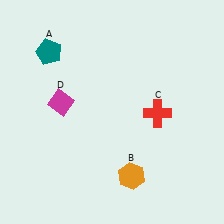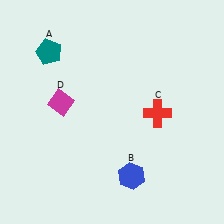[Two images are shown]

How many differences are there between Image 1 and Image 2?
There is 1 difference between the two images.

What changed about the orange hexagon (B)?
In Image 1, B is orange. In Image 2, it changed to blue.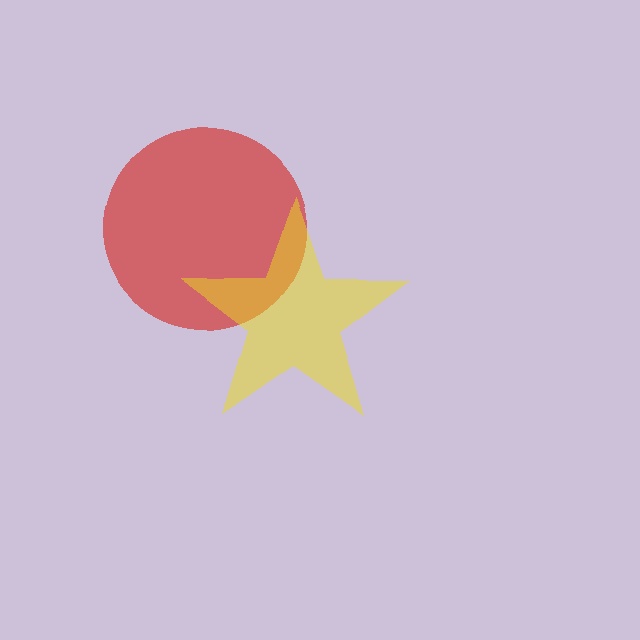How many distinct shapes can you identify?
There are 2 distinct shapes: a red circle, a yellow star.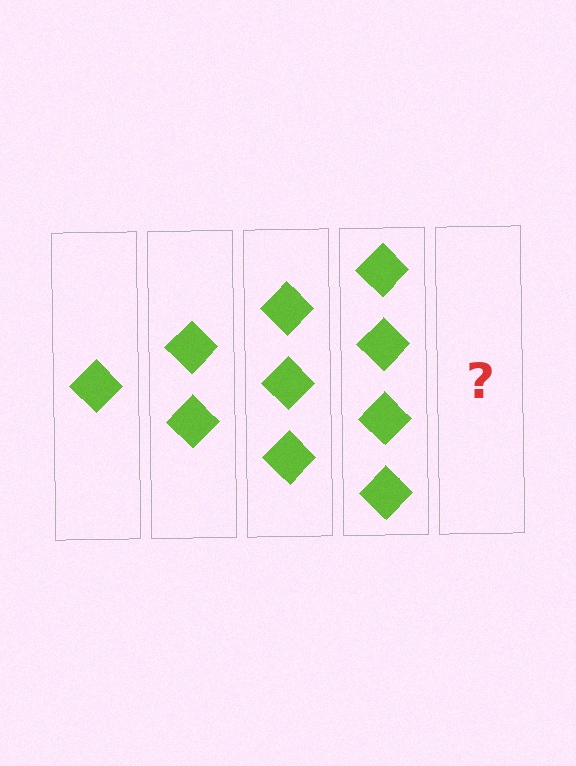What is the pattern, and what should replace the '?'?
The pattern is that each step adds one more diamond. The '?' should be 5 diamonds.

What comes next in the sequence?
The next element should be 5 diamonds.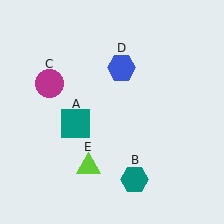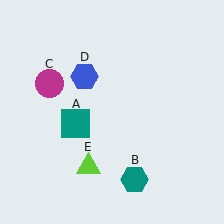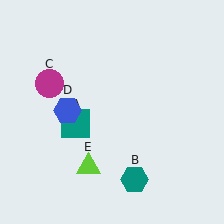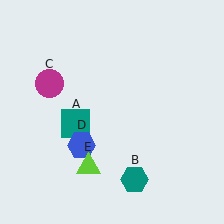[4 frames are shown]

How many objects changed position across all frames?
1 object changed position: blue hexagon (object D).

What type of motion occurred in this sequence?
The blue hexagon (object D) rotated counterclockwise around the center of the scene.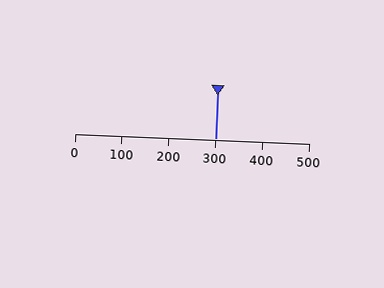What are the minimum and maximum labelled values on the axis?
The axis runs from 0 to 500.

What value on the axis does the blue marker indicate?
The marker indicates approximately 300.